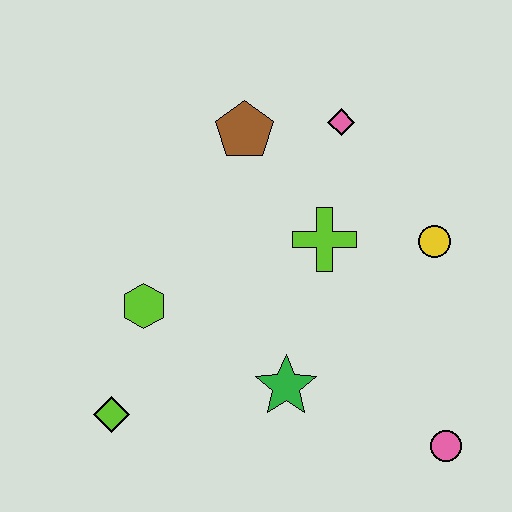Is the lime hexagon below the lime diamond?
No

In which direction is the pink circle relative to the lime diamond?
The pink circle is to the right of the lime diamond.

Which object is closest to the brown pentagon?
The pink diamond is closest to the brown pentagon.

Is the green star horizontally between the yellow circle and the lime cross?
No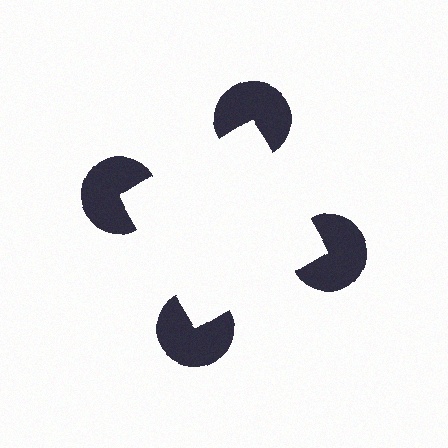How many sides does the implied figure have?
4 sides.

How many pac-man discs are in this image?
There are 4 — one at each vertex of the illusory square.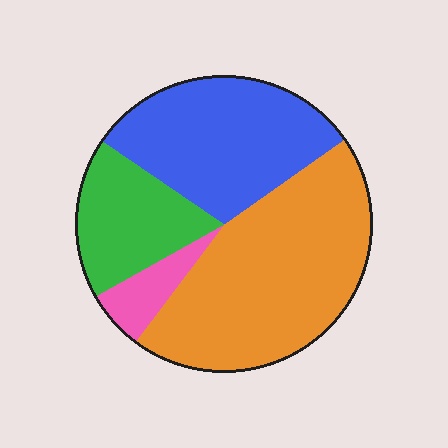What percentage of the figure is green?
Green takes up about one sixth (1/6) of the figure.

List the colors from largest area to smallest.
From largest to smallest: orange, blue, green, pink.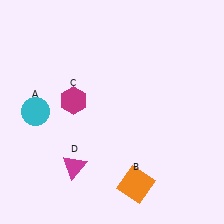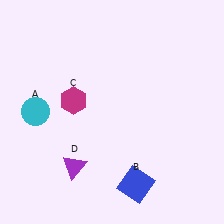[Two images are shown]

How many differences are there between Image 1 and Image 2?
There are 2 differences between the two images.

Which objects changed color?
B changed from orange to blue. D changed from magenta to purple.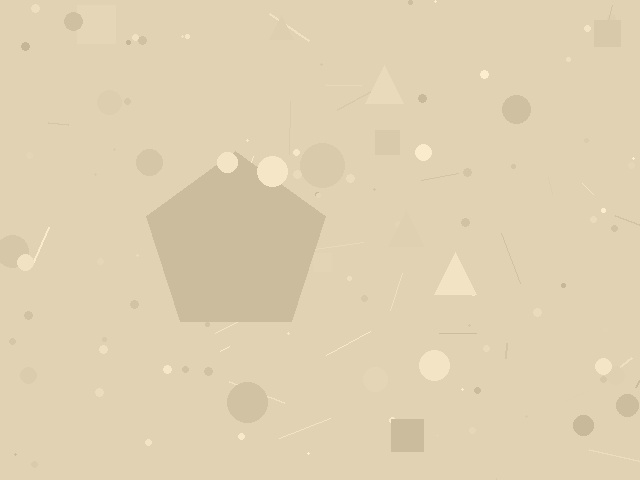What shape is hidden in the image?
A pentagon is hidden in the image.